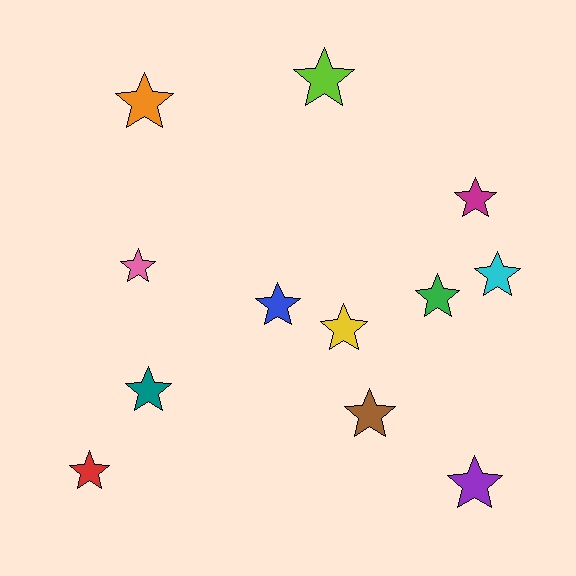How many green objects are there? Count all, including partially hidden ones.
There is 1 green object.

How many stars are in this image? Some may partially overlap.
There are 12 stars.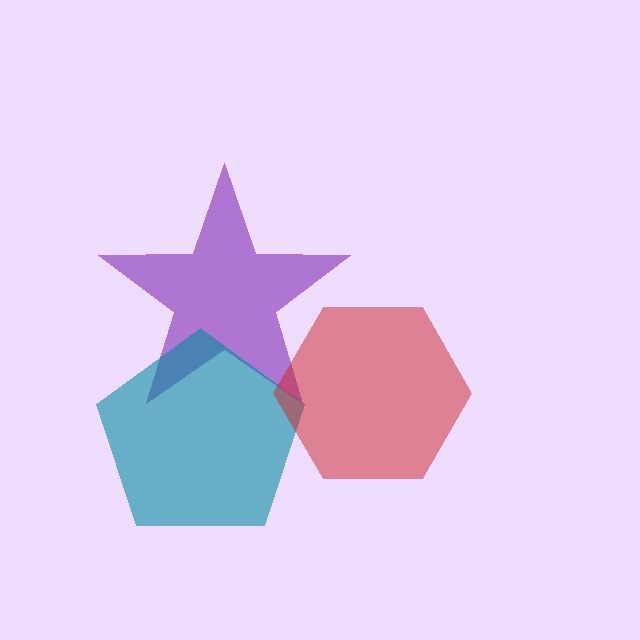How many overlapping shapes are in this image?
There are 3 overlapping shapes in the image.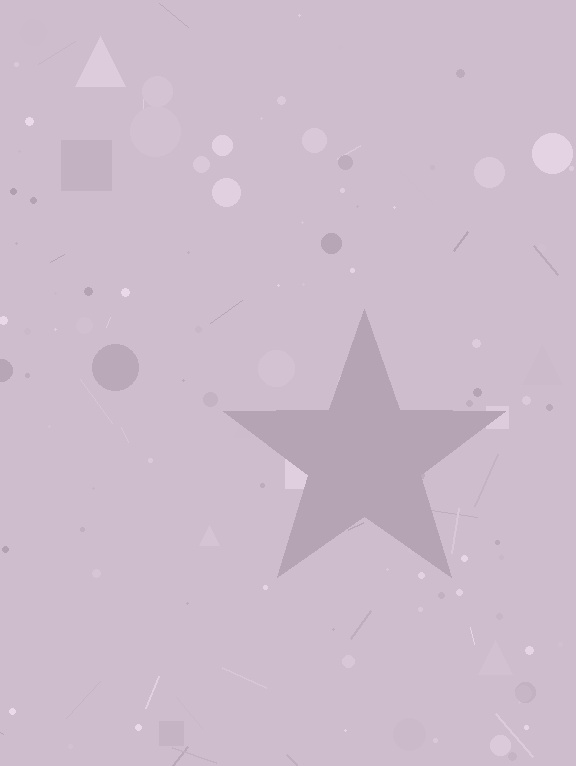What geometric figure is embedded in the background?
A star is embedded in the background.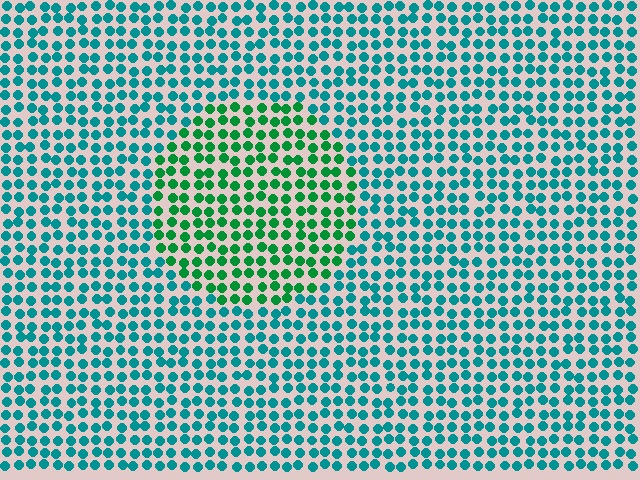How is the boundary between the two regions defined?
The boundary is defined purely by a slight shift in hue (about 39 degrees). Spacing, size, and orientation are identical on both sides.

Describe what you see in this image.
The image is filled with small teal elements in a uniform arrangement. A circle-shaped region is visible where the elements are tinted to a slightly different hue, forming a subtle color boundary.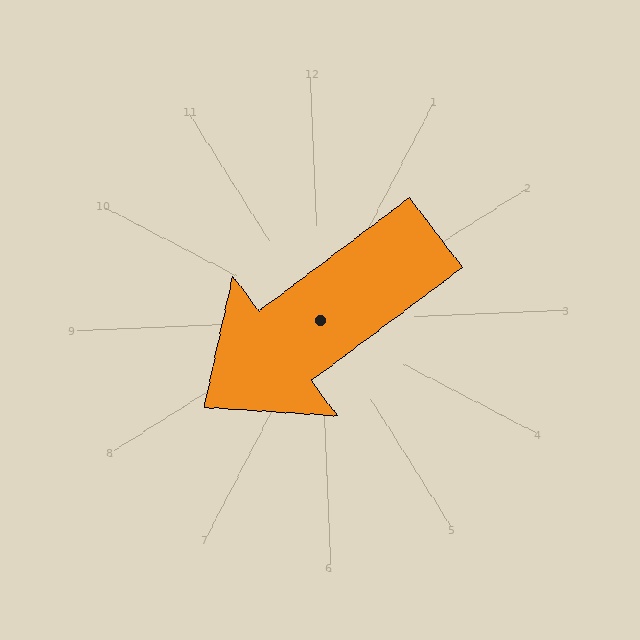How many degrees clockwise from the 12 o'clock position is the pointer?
Approximately 235 degrees.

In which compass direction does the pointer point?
Southwest.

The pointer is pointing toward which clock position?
Roughly 8 o'clock.